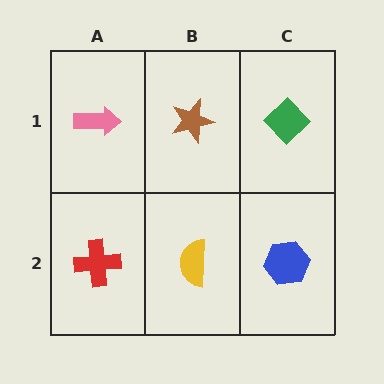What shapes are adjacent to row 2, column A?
A pink arrow (row 1, column A), a yellow semicircle (row 2, column B).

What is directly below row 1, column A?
A red cross.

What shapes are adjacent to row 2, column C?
A green diamond (row 1, column C), a yellow semicircle (row 2, column B).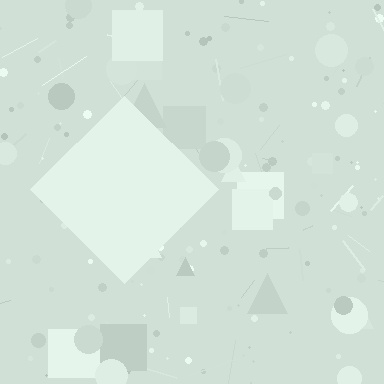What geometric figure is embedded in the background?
A diamond is embedded in the background.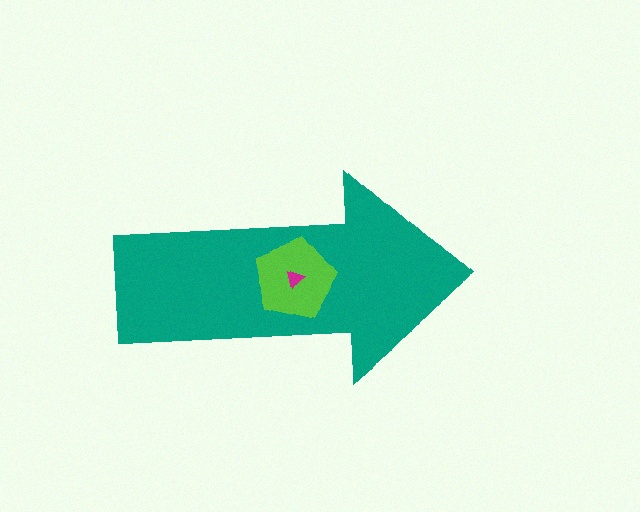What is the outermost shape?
The teal arrow.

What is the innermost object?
The magenta triangle.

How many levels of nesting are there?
3.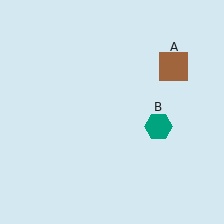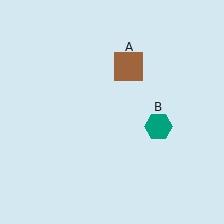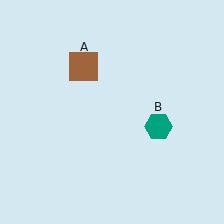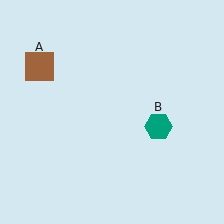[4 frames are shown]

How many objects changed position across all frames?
1 object changed position: brown square (object A).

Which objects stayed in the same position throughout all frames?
Teal hexagon (object B) remained stationary.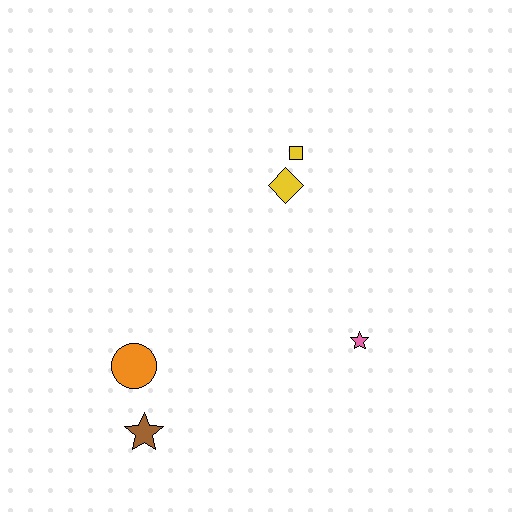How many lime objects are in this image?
There are no lime objects.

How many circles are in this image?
There is 1 circle.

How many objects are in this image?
There are 5 objects.